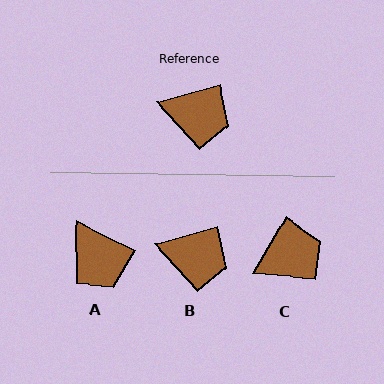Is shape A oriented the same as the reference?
No, it is off by about 42 degrees.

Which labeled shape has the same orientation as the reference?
B.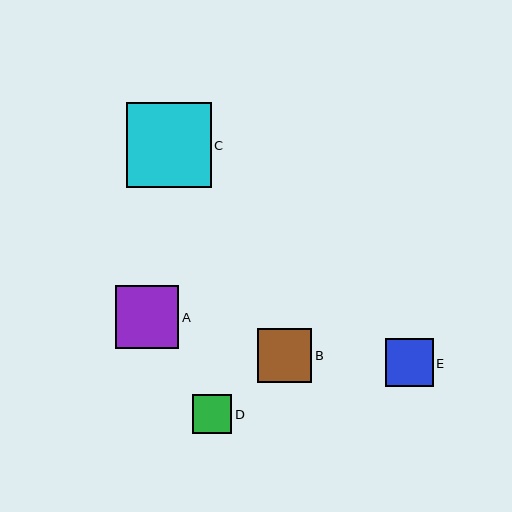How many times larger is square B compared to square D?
Square B is approximately 1.4 times the size of square D.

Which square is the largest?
Square C is the largest with a size of approximately 85 pixels.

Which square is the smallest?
Square D is the smallest with a size of approximately 39 pixels.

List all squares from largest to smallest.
From largest to smallest: C, A, B, E, D.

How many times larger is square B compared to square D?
Square B is approximately 1.4 times the size of square D.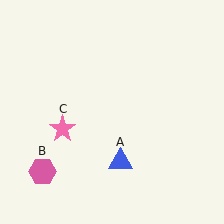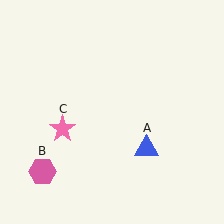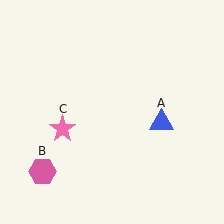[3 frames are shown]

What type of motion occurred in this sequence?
The blue triangle (object A) rotated counterclockwise around the center of the scene.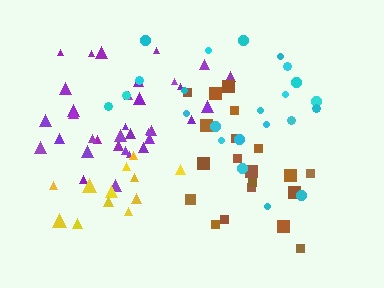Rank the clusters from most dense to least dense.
purple, yellow, brown, cyan.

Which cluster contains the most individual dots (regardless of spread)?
Purple (34).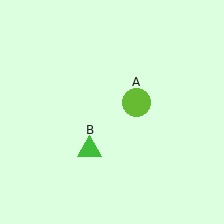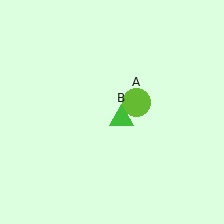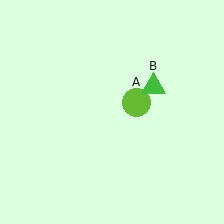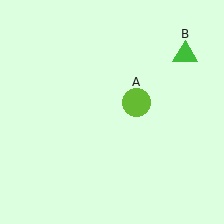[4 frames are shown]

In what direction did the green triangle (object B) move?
The green triangle (object B) moved up and to the right.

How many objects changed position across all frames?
1 object changed position: green triangle (object B).